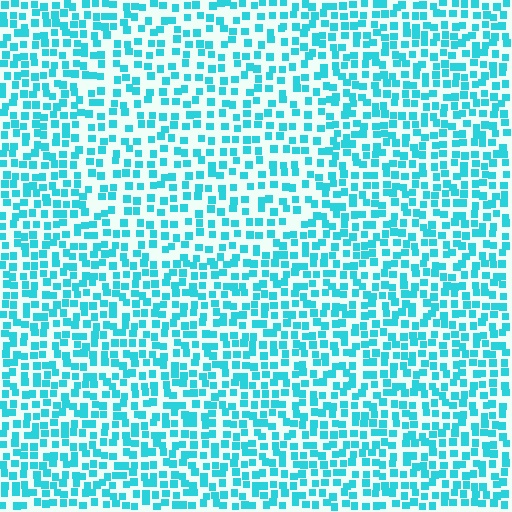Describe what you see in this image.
The image contains small cyan elements arranged at two different densities. A circle-shaped region is visible where the elements are less densely packed than the surrounding area.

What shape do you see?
I see a circle.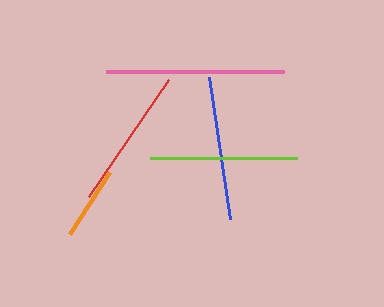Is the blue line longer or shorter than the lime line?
The lime line is longer than the blue line.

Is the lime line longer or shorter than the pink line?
The pink line is longer than the lime line.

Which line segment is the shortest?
The orange line is the shortest at approximately 74 pixels.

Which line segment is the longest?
The pink line is the longest at approximately 178 pixels.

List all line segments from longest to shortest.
From longest to shortest: pink, lime, blue, red, orange.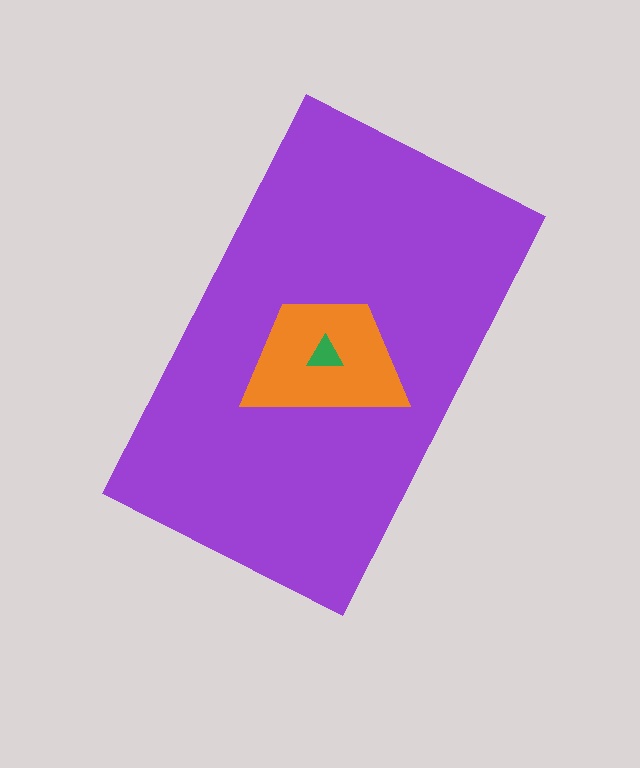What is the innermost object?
The green triangle.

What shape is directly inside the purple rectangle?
The orange trapezoid.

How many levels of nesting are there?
3.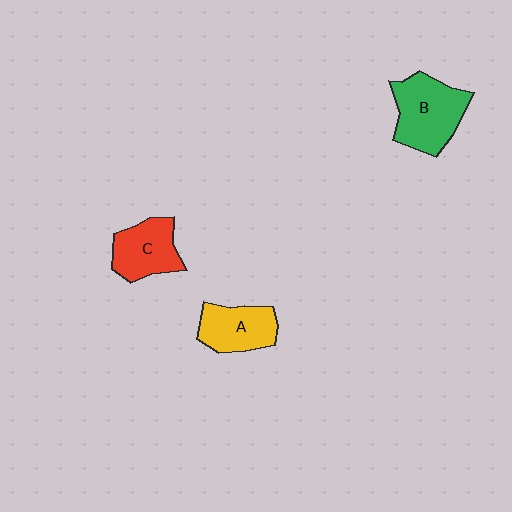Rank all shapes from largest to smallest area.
From largest to smallest: B (green), C (red), A (yellow).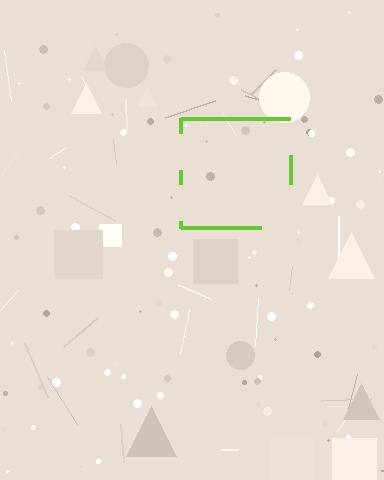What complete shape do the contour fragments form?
The contour fragments form a square.